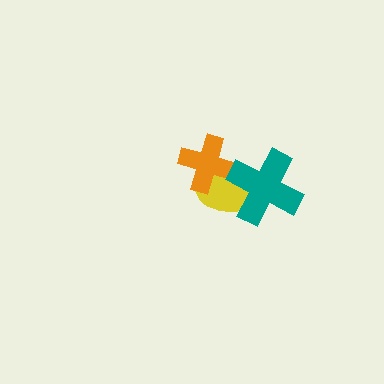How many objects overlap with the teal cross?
1 object overlaps with the teal cross.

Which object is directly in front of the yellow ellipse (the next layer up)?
The orange cross is directly in front of the yellow ellipse.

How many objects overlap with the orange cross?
1 object overlaps with the orange cross.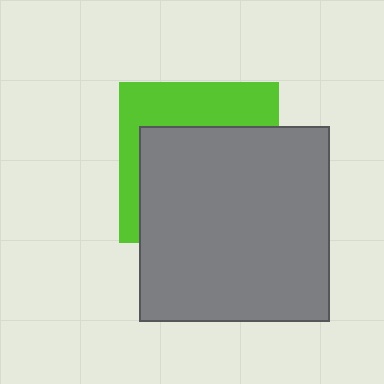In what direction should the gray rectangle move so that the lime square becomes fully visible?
The gray rectangle should move down. That is the shortest direction to clear the overlap and leave the lime square fully visible.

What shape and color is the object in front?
The object in front is a gray rectangle.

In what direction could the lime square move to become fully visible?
The lime square could move up. That would shift it out from behind the gray rectangle entirely.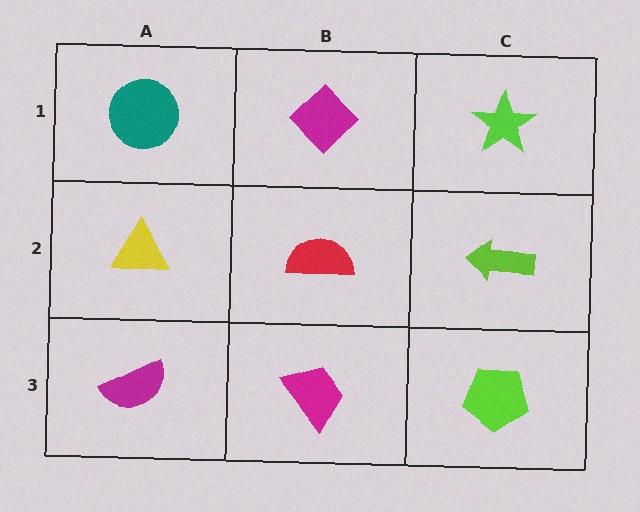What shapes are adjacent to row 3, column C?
A lime arrow (row 2, column C), a magenta trapezoid (row 3, column B).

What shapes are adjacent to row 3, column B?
A red semicircle (row 2, column B), a magenta semicircle (row 3, column A), a lime pentagon (row 3, column C).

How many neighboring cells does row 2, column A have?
3.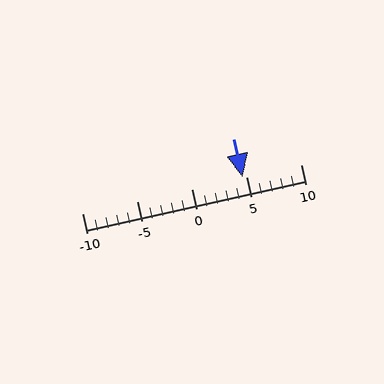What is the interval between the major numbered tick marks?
The major tick marks are spaced 5 units apart.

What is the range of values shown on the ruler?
The ruler shows values from -10 to 10.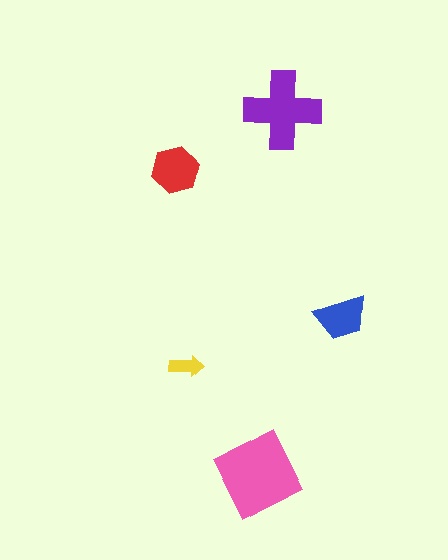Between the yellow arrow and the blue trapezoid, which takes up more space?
The blue trapezoid.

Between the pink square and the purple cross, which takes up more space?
The pink square.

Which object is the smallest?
The yellow arrow.